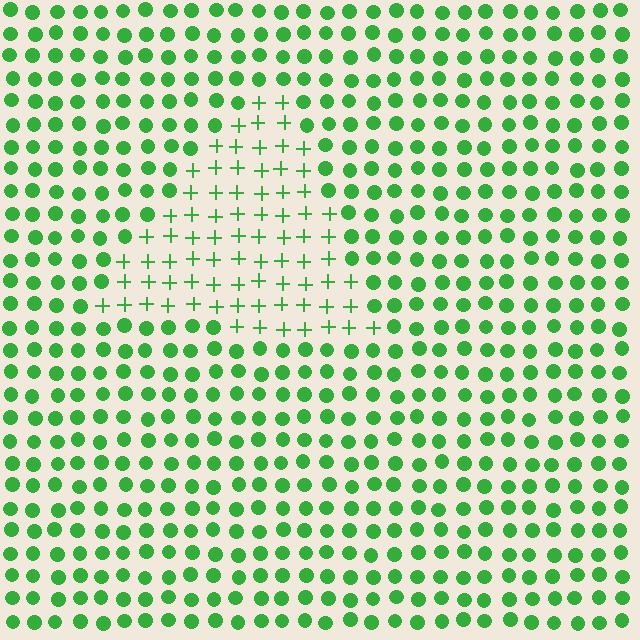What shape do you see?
I see a triangle.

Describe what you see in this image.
The image is filled with small green elements arranged in a uniform grid. A triangle-shaped region contains plus signs, while the surrounding area contains circles. The boundary is defined purely by the change in element shape.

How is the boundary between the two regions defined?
The boundary is defined by a change in element shape: plus signs inside vs. circles outside. All elements share the same color and spacing.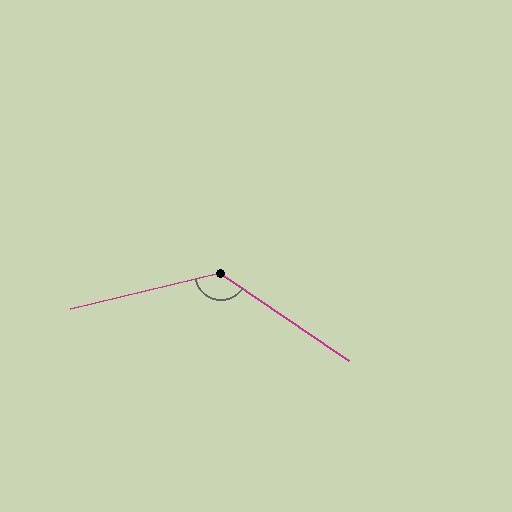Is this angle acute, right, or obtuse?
It is obtuse.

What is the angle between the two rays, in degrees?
Approximately 132 degrees.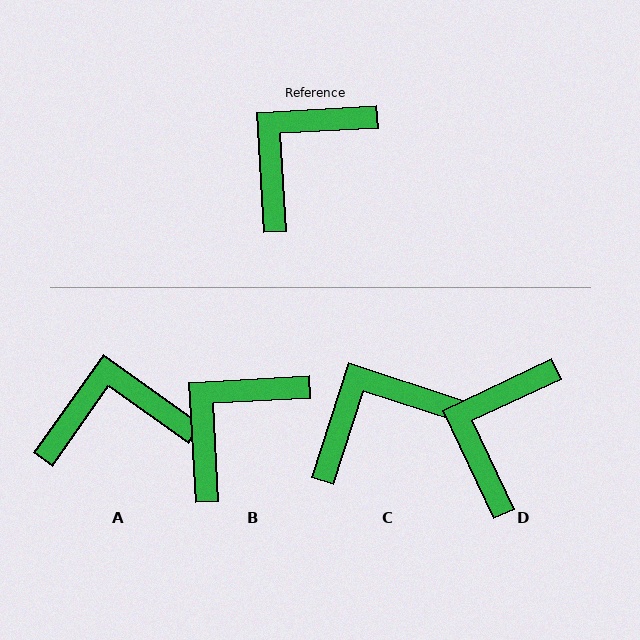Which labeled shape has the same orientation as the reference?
B.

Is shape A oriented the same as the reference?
No, it is off by about 39 degrees.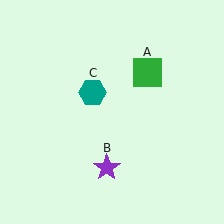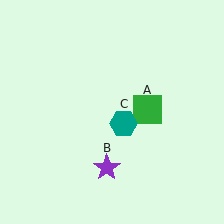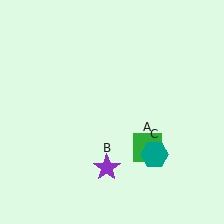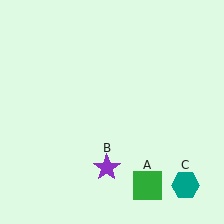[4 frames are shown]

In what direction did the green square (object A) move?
The green square (object A) moved down.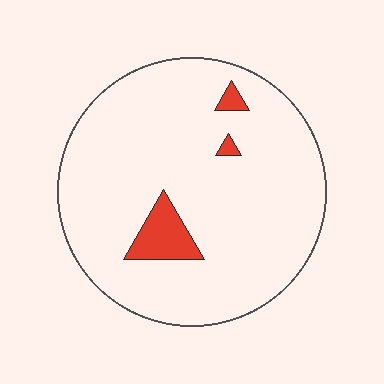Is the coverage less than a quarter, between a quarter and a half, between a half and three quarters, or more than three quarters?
Less than a quarter.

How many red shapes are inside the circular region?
3.